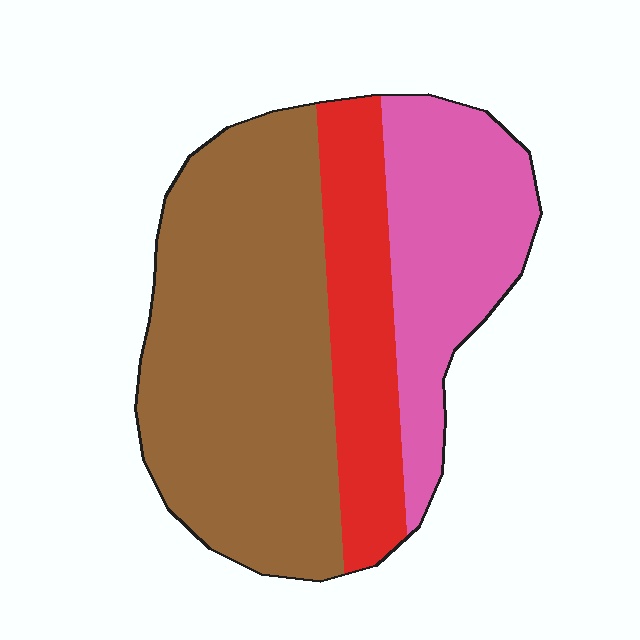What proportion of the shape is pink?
Pink covers roughly 25% of the shape.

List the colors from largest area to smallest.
From largest to smallest: brown, pink, red.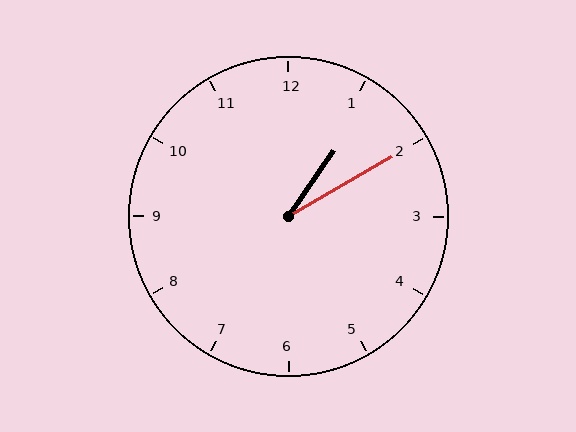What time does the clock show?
1:10.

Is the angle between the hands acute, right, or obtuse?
It is acute.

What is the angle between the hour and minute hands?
Approximately 25 degrees.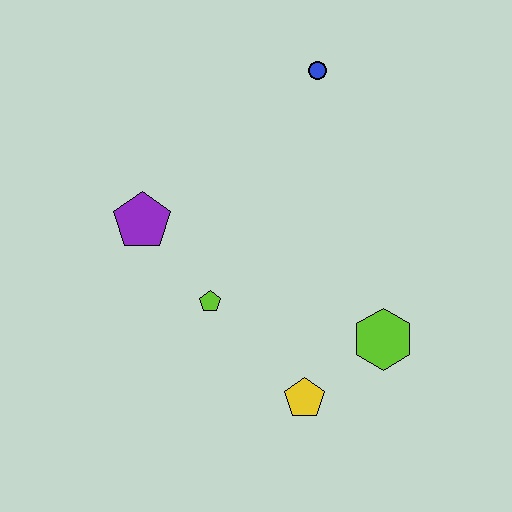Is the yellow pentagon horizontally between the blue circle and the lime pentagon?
Yes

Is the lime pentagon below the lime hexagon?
No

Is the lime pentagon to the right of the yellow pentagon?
No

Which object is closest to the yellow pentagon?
The lime hexagon is closest to the yellow pentagon.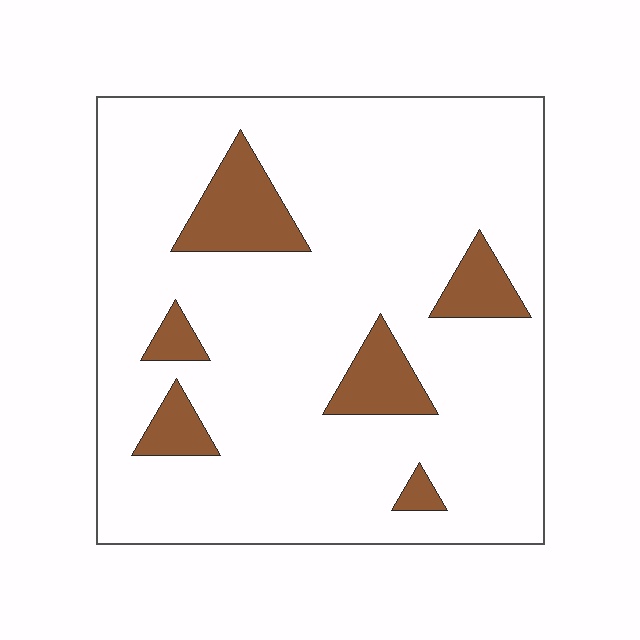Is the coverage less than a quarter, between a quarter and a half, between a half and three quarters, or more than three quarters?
Less than a quarter.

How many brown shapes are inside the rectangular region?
6.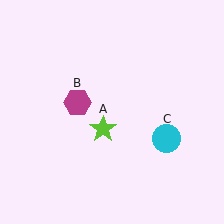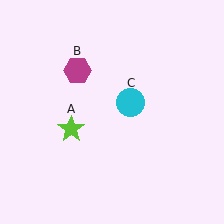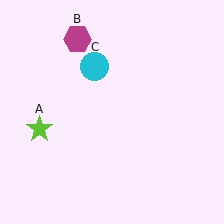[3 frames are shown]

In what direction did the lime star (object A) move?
The lime star (object A) moved left.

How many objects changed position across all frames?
3 objects changed position: lime star (object A), magenta hexagon (object B), cyan circle (object C).